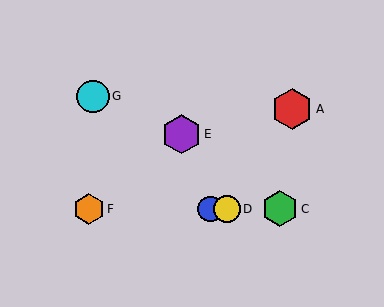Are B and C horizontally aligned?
Yes, both are at y≈209.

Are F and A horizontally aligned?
No, F is at y≈209 and A is at y≈109.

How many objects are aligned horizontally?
4 objects (B, C, D, F) are aligned horizontally.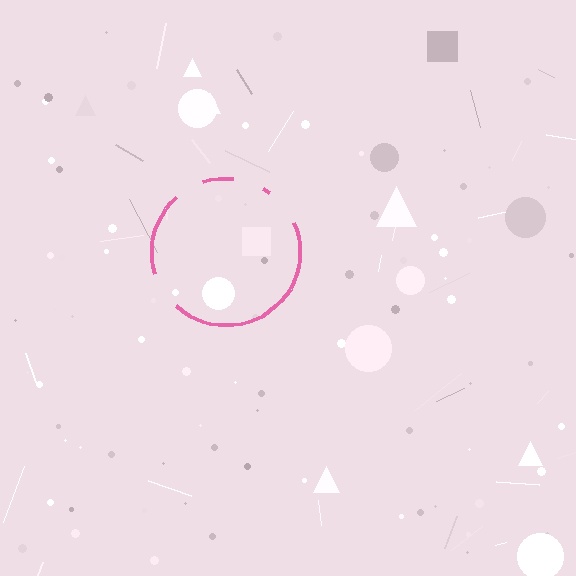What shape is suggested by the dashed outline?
The dashed outline suggests a circle.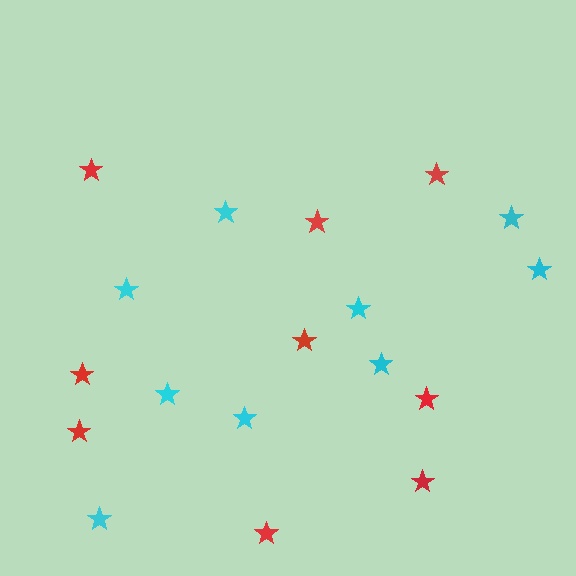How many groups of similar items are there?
There are 2 groups: one group of red stars (9) and one group of cyan stars (9).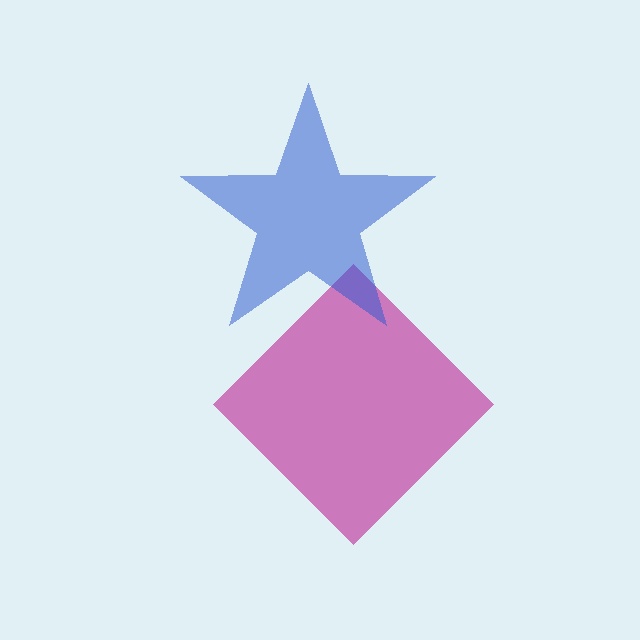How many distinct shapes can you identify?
There are 2 distinct shapes: a magenta diamond, a blue star.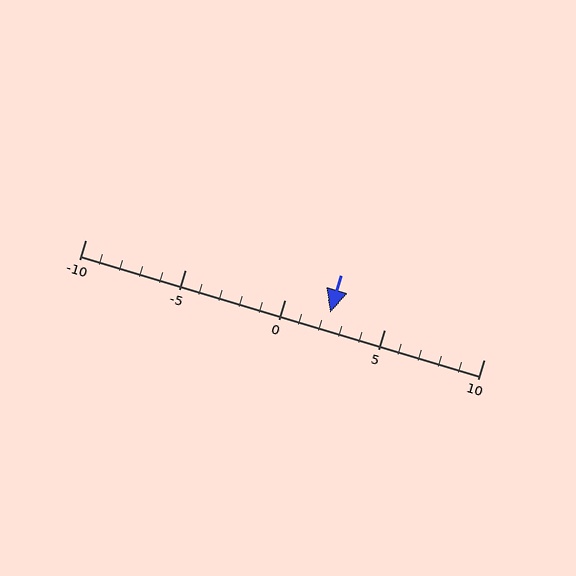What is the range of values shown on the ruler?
The ruler shows values from -10 to 10.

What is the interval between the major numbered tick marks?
The major tick marks are spaced 5 units apart.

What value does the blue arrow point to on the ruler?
The blue arrow points to approximately 2.